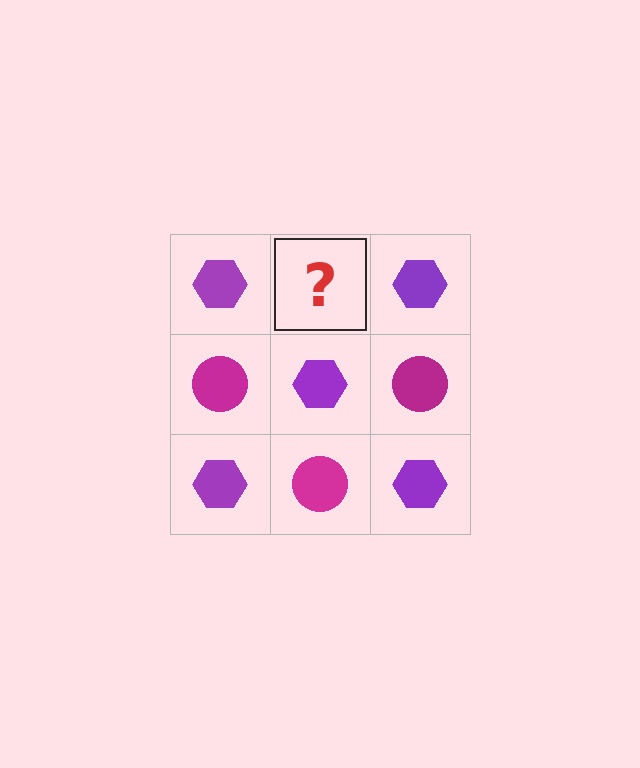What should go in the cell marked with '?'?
The missing cell should contain a magenta circle.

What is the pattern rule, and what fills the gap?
The rule is that it alternates purple hexagon and magenta circle in a checkerboard pattern. The gap should be filled with a magenta circle.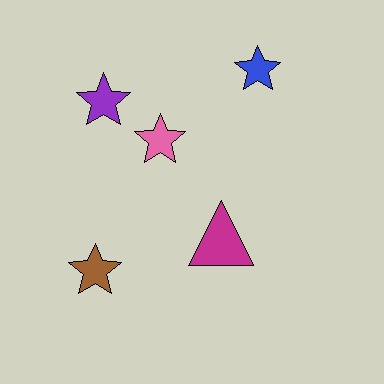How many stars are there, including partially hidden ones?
There are 4 stars.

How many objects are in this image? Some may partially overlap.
There are 5 objects.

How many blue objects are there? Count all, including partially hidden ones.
There is 1 blue object.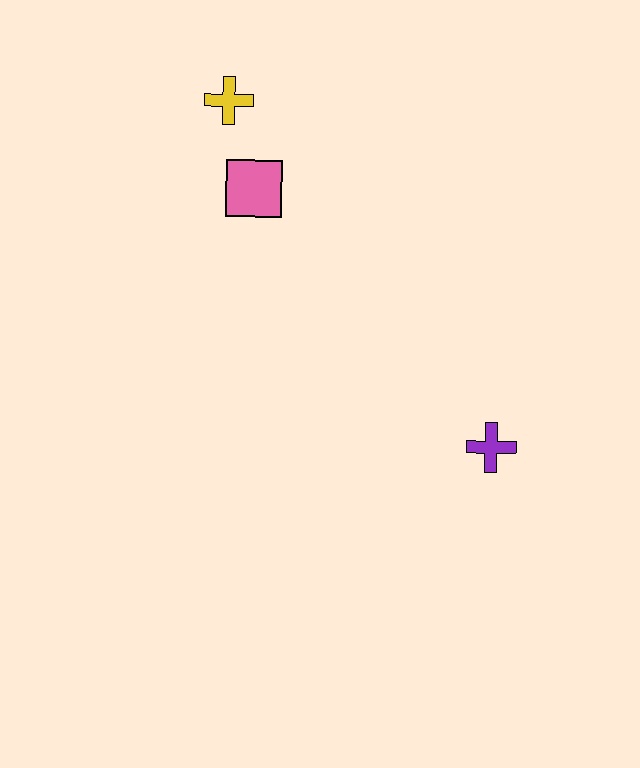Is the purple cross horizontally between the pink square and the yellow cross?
No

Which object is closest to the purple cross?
The pink square is closest to the purple cross.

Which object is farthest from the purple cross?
The yellow cross is farthest from the purple cross.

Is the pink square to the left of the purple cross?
Yes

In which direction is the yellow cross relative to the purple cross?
The yellow cross is above the purple cross.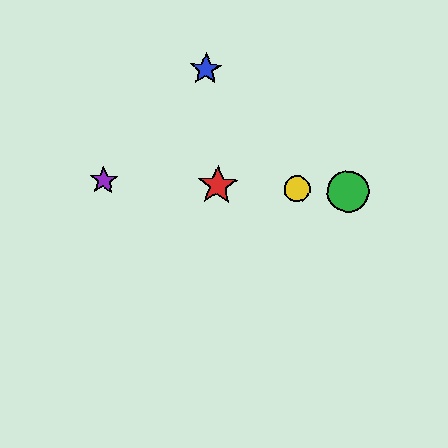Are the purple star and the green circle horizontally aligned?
Yes, both are at y≈180.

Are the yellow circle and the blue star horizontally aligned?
No, the yellow circle is at y≈189 and the blue star is at y≈69.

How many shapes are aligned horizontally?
4 shapes (the red star, the green circle, the yellow circle, the purple star) are aligned horizontally.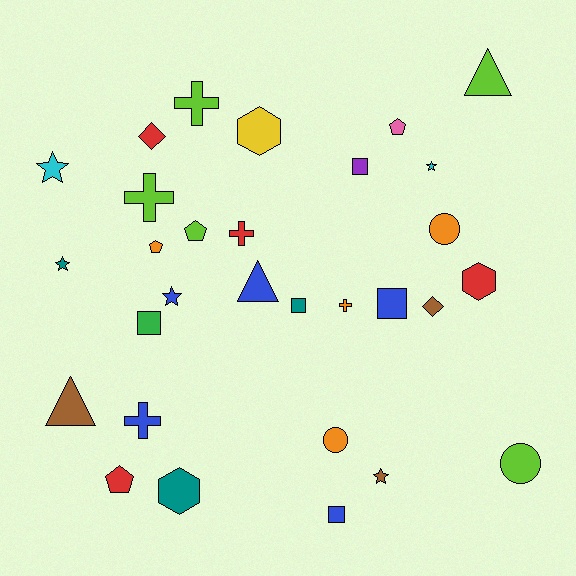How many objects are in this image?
There are 30 objects.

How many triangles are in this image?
There are 3 triangles.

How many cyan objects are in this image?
There are 2 cyan objects.